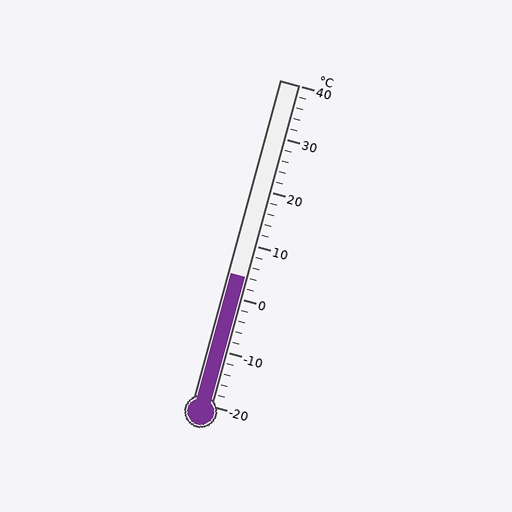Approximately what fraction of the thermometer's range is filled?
The thermometer is filled to approximately 40% of its range.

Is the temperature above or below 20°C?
The temperature is below 20°C.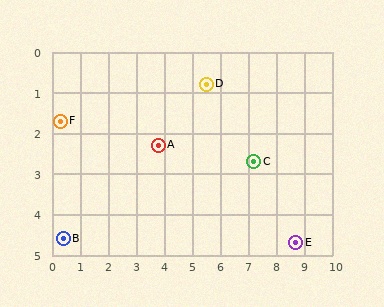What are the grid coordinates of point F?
Point F is at approximately (0.3, 1.7).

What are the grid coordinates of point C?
Point C is at approximately (7.2, 2.7).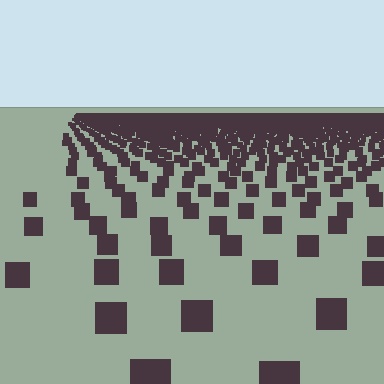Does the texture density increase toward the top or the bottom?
Density increases toward the top.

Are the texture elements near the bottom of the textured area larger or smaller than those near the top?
Larger. Near the bottom, elements are closer to the viewer and appear at a bigger on-screen size.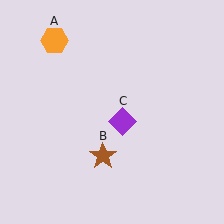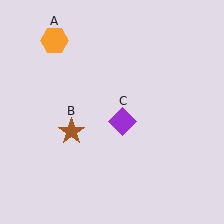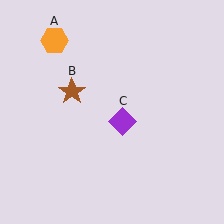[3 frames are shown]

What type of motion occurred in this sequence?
The brown star (object B) rotated clockwise around the center of the scene.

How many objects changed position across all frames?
1 object changed position: brown star (object B).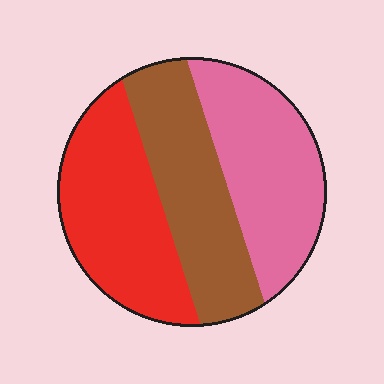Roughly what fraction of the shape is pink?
Pink takes up about one third (1/3) of the shape.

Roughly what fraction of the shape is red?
Red takes up between a quarter and a half of the shape.